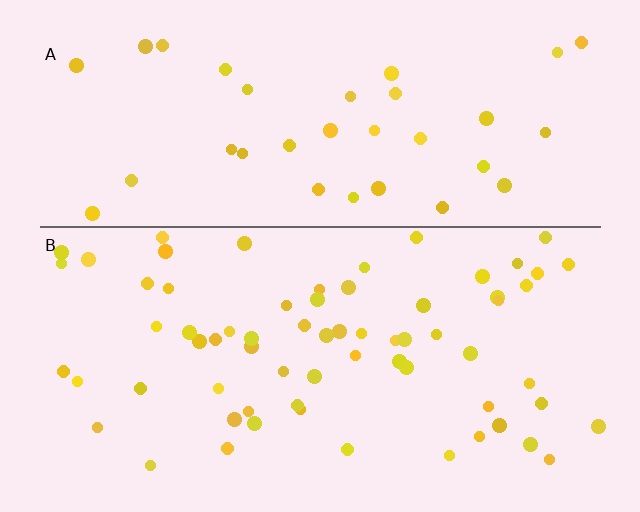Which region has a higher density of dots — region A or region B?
B (the bottom).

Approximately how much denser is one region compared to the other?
Approximately 1.9× — region B over region A.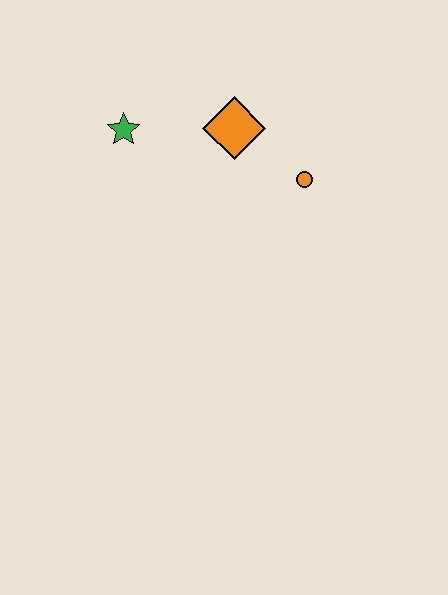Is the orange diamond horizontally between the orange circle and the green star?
Yes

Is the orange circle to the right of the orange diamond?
Yes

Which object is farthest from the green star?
The orange circle is farthest from the green star.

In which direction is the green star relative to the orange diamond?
The green star is to the left of the orange diamond.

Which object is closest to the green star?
The orange diamond is closest to the green star.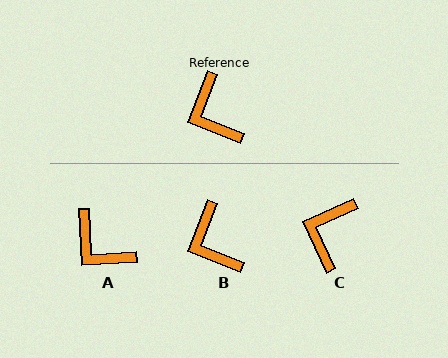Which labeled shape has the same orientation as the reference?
B.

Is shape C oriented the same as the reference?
No, it is off by about 44 degrees.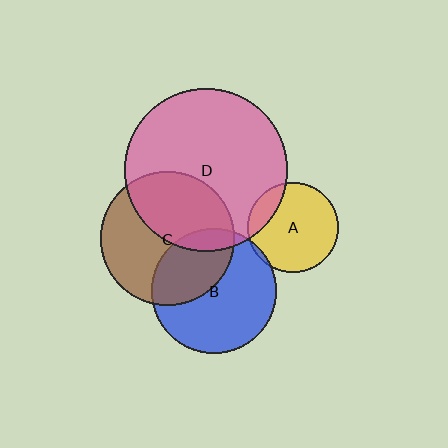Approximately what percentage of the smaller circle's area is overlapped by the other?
Approximately 45%.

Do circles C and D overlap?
Yes.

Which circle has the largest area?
Circle D (pink).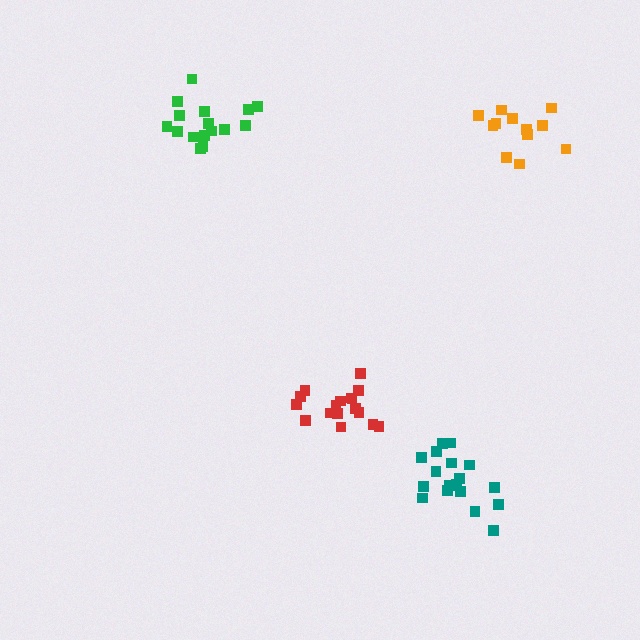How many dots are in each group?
Group 1: 18 dots, Group 2: 17 dots, Group 3: 16 dots, Group 4: 12 dots (63 total).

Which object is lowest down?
The teal cluster is bottommost.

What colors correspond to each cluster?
The clusters are colored: teal, red, green, orange.